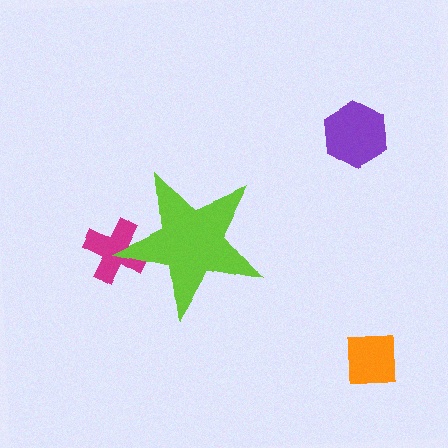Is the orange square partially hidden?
No, the orange square is fully visible.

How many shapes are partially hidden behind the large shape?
1 shape is partially hidden.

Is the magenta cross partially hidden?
Yes, the magenta cross is partially hidden behind the lime star.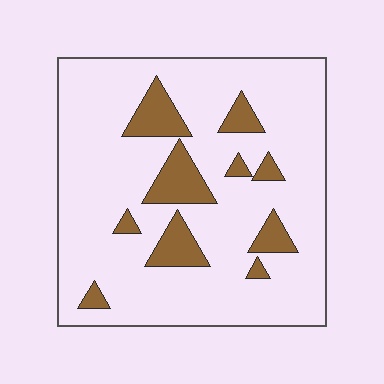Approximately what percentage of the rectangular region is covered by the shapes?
Approximately 15%.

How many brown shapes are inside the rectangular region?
10.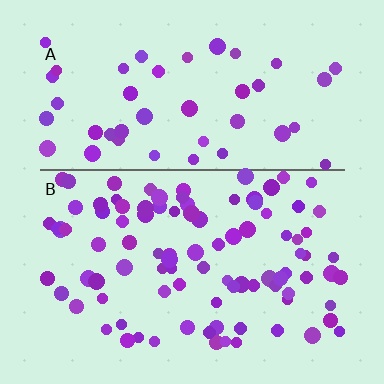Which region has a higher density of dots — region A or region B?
B (the bottom).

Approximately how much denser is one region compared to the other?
Approximately 2.1× — region B over region A.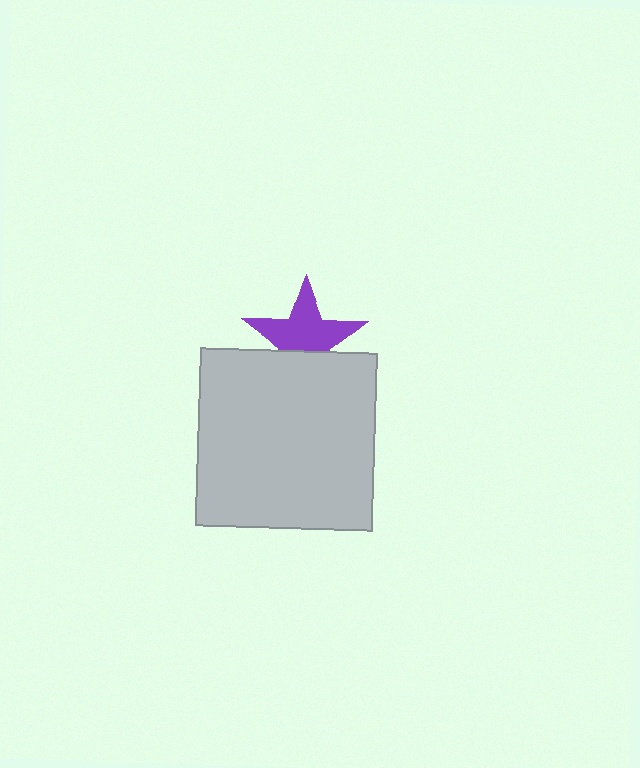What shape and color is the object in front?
The object in front is a light gray square.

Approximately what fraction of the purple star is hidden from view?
Roughly 34% of the purple star is hidden behind the light gray square.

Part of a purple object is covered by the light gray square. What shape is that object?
It is a star.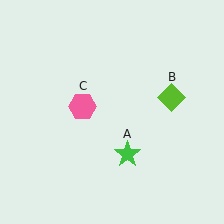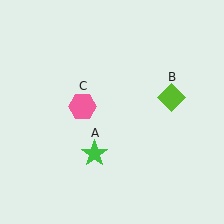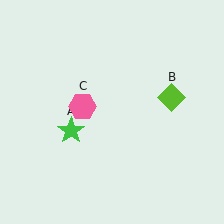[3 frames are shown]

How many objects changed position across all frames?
1 object changed position: green star (object A).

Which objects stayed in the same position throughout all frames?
Lime diamond (object B) and pink hexagon (object C) remained stationary.